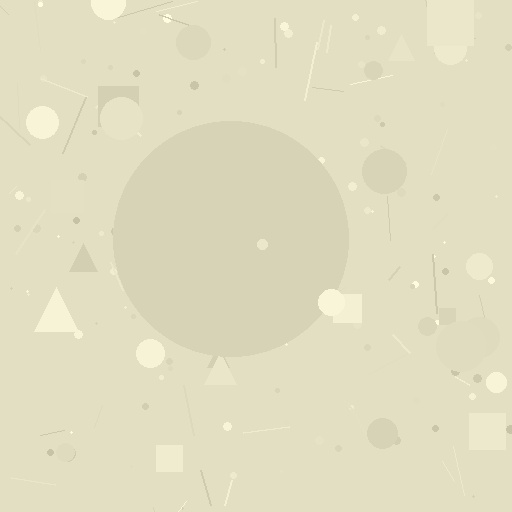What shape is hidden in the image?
A circle is hidden in the image.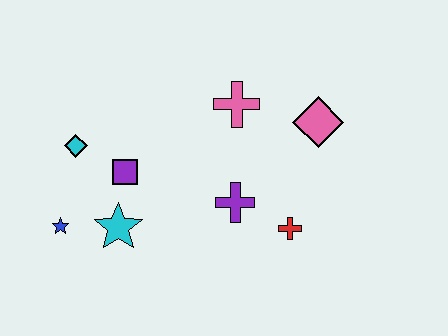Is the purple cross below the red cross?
No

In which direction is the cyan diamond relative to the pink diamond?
The cyan diamond is to the left of the pink diamond.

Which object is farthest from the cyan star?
The pink diamond is farthest from the cyan star.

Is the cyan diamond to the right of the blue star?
Yes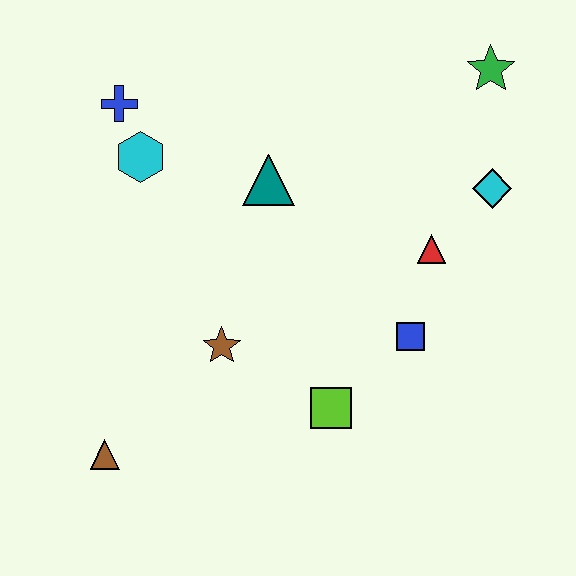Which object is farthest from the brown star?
The green star is farthest from the brown star.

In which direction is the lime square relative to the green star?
The lime square is below the green star.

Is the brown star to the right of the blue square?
No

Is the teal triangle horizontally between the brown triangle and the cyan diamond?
Yes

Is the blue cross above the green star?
No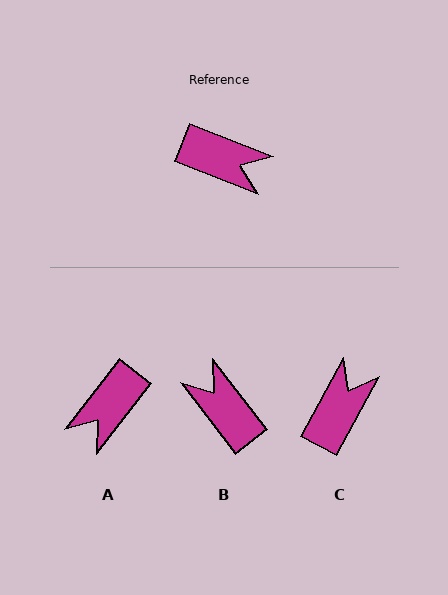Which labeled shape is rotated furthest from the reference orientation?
B, about 149 degrees away.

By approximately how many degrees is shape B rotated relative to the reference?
Approximately 149 degrees counter-clockwise.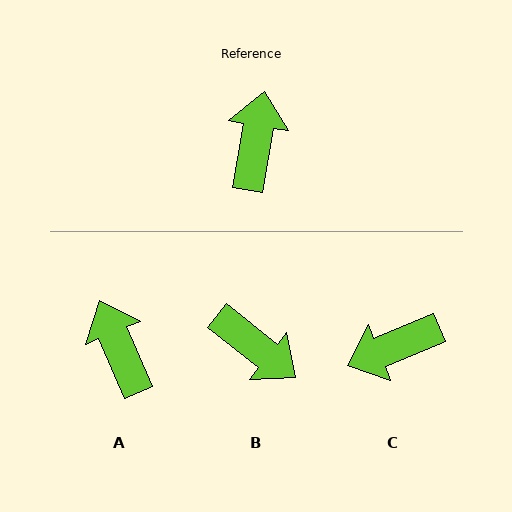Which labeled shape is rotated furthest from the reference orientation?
C, about 122 degrees away.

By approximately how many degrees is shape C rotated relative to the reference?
Approximately 122 degrees counter-clockwise.